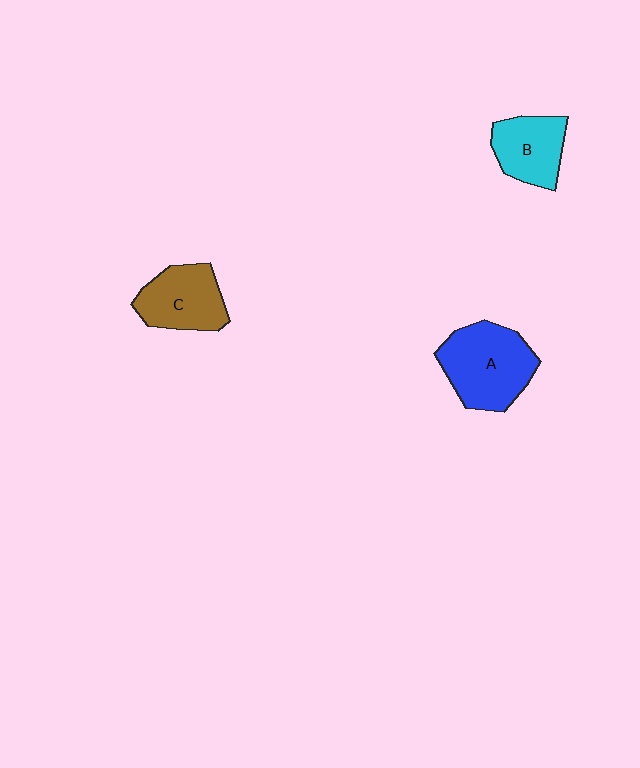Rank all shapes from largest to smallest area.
From largest to smallest: A (blue), C (brown), B (cyan).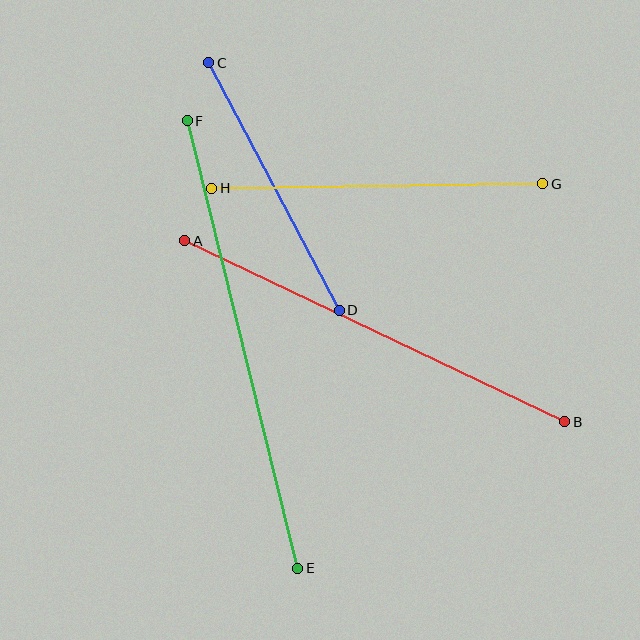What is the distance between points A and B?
The distance is approximately 421 pixels.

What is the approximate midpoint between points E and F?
The midpoint is at approximately (243, 344) pixels.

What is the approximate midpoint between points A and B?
The midpoint is at approximately (375, 331) pixels.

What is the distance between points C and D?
The distance is approximately 280 pixels.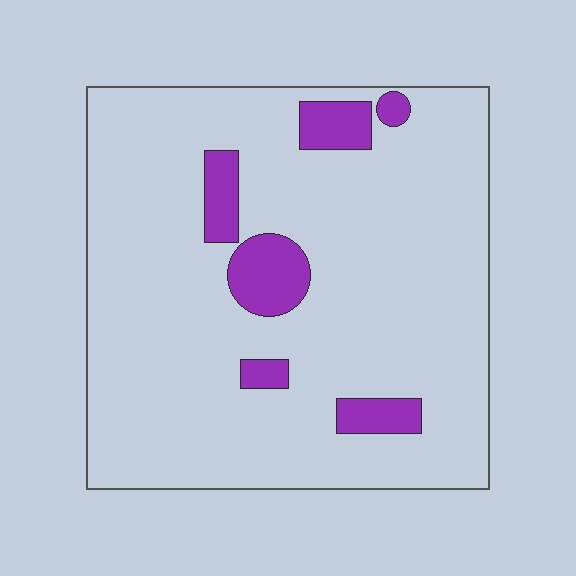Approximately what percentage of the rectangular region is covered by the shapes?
Approximately 10%.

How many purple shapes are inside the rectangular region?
6.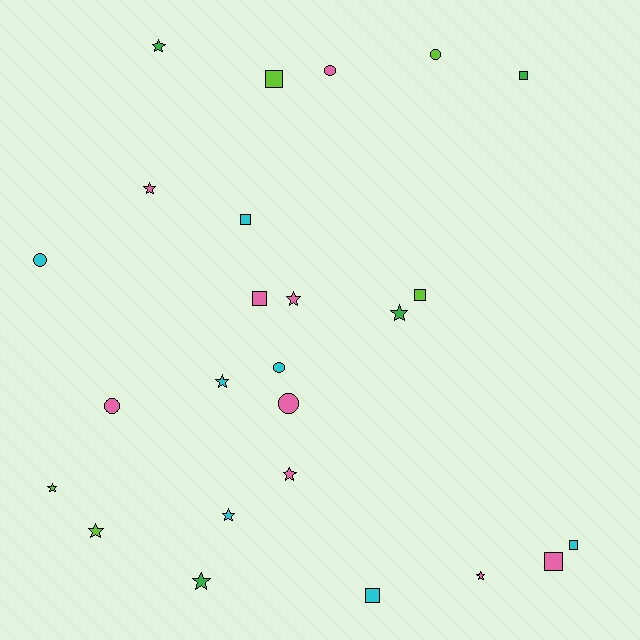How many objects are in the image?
There are 25 objects.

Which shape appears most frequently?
Star, with 11 objects.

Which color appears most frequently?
Pink, with 9 objects.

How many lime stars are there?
There are 2 lime stars.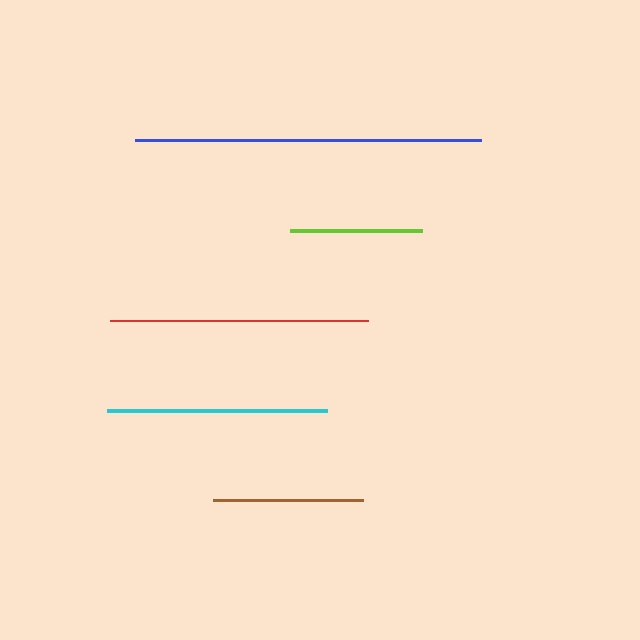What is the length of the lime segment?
The lime segment is approximately 132 pixels long.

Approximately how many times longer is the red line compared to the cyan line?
The red line is approximately 1.2 times the length of the cyan line.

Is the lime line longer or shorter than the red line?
The red line is longer than the lime line.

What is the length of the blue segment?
The blue segment is approximately 347 pixels long.